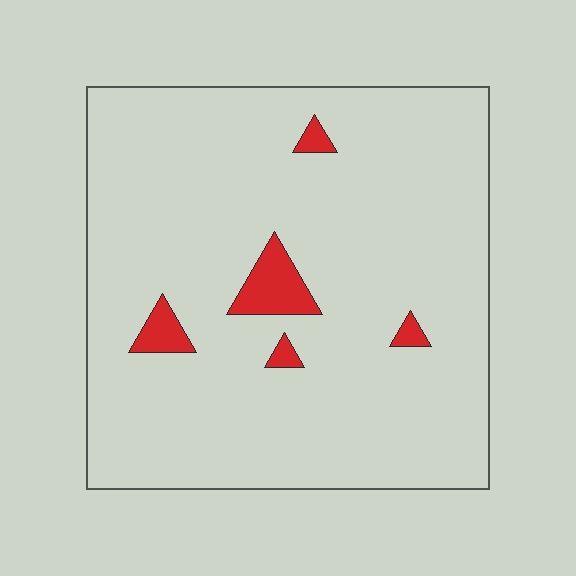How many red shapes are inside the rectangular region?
5.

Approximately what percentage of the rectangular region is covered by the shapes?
Approximately 5%.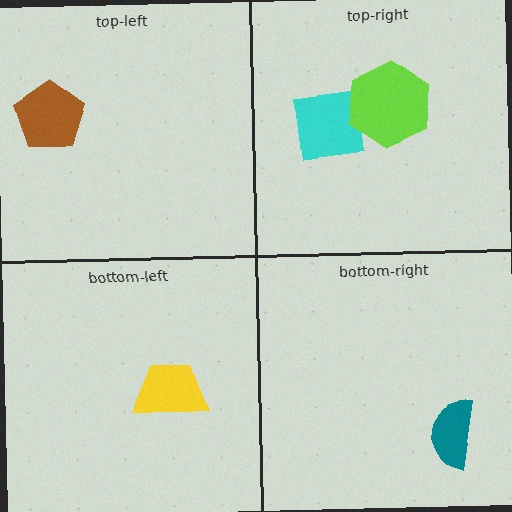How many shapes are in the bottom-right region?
1.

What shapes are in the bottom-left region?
The yellow trapezoid.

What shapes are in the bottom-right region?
The teal semicircle.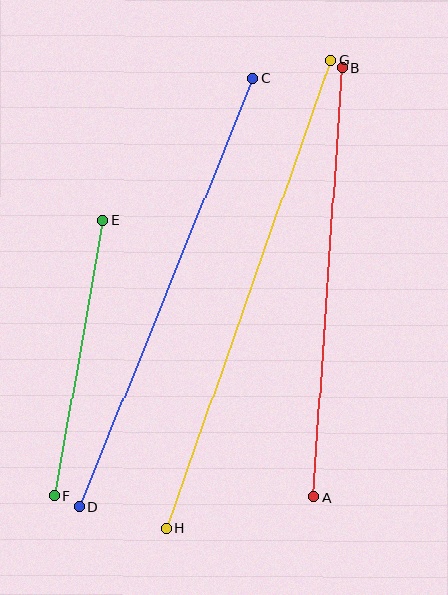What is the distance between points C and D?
The distance is approximately 462 pixels.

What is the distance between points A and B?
The distance is approximately 431 pixels.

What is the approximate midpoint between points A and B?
The midpoint is at approximately (328, 282) pixels.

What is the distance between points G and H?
The distance is approximately 496 pixels.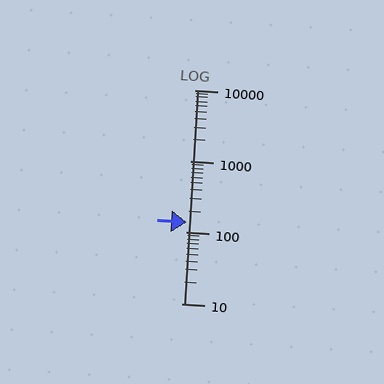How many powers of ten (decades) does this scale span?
The scale spans 3 decades, from 10 to 10000.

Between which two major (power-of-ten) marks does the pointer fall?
The pointer is between 100 and 1000.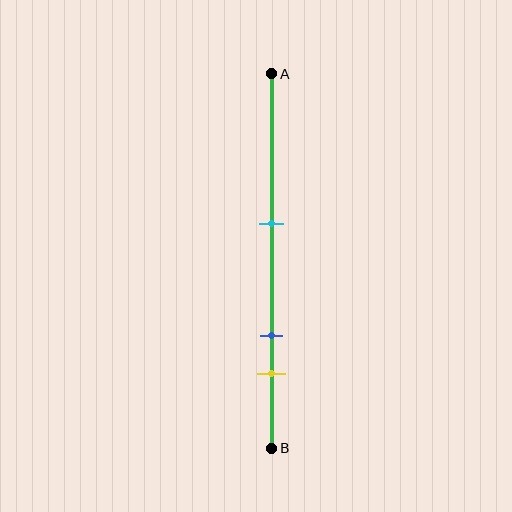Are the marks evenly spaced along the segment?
No, the marks are not evenly spaced.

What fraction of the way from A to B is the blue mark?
The blue mark is approximately 70% (0.7) of the way from A to B.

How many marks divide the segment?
There are 3 marks dividing the segment.